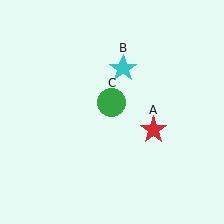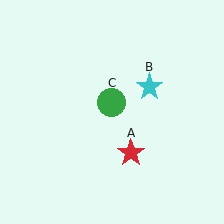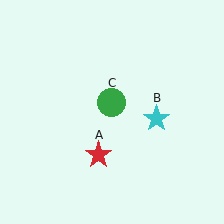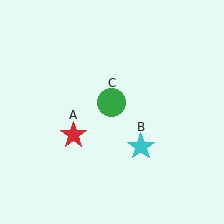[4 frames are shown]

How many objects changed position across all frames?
2 objects changed position: red star (object A), cyan star (object B).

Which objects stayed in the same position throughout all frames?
Green circle (object C) remained stationary.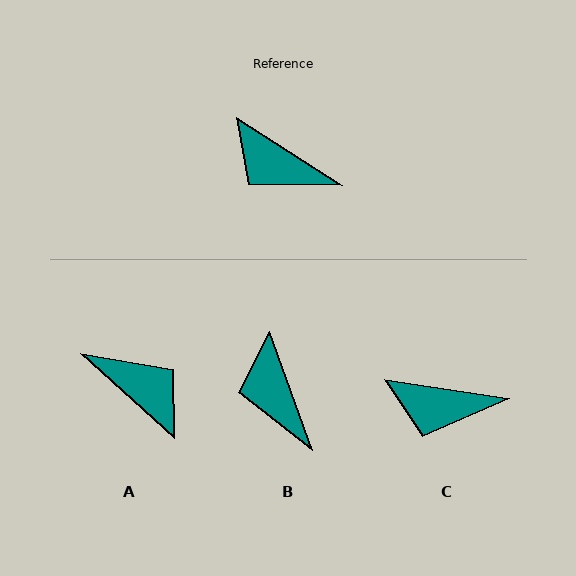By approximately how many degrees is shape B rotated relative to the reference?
Approximately 37 degrees clockwise.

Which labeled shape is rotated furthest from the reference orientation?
A, about 171 degrees away.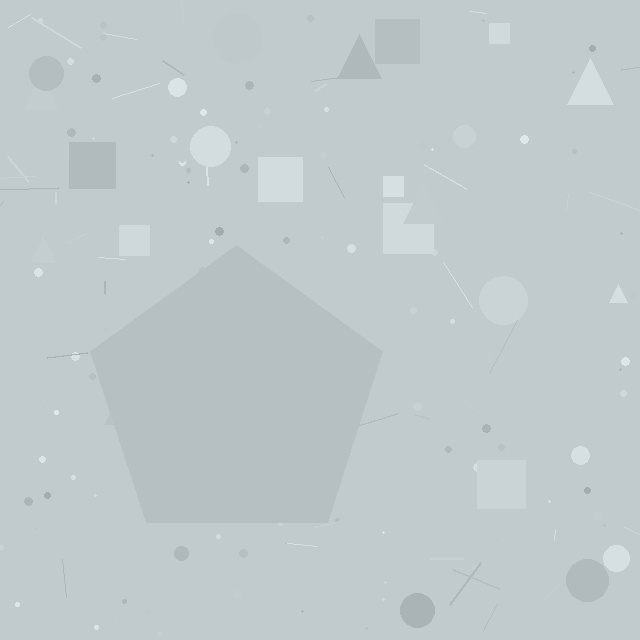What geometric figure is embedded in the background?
A pentagon is embedded in the background.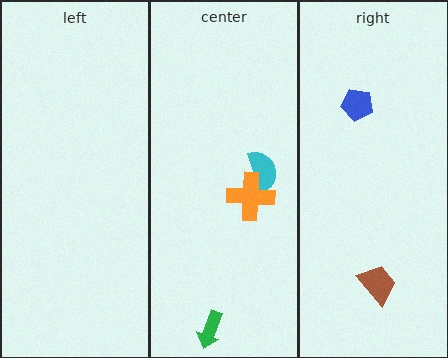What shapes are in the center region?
The cyan semicircle, the orange cross, the green arrow.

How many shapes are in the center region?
3.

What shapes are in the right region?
The blue pentagon, the brown trapezoid.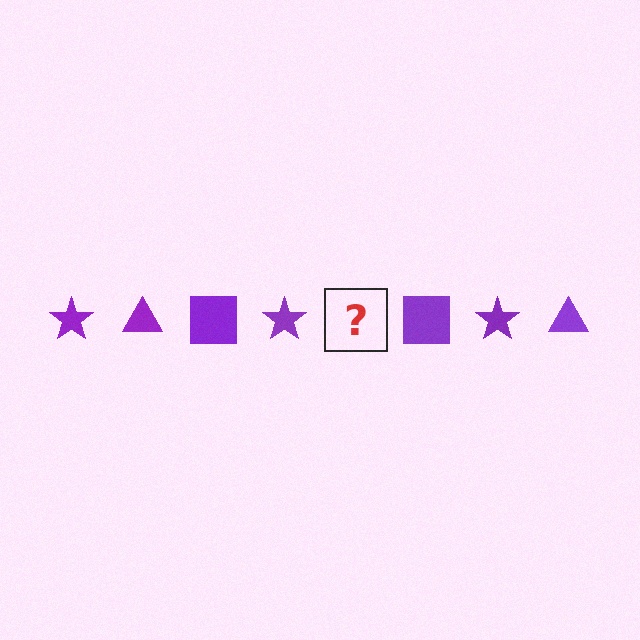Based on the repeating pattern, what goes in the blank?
The blank should be a purple triangle.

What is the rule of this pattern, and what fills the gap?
The rule is that the pattern cycles through star, triangle, square shapes in purple. The gap should be filled with a purple triangle.